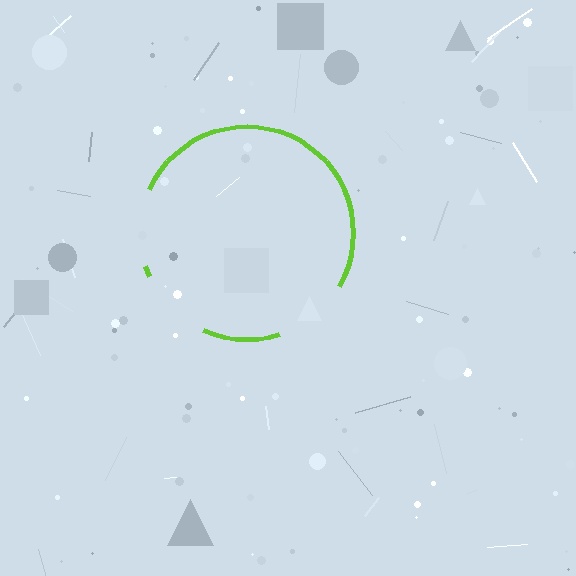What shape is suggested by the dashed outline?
The dashed outline suggests a circle.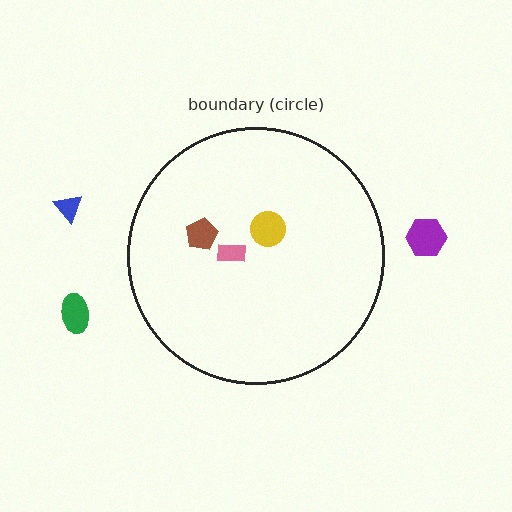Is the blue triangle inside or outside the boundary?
Outside.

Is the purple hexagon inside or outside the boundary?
Outside.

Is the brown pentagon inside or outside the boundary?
Inside.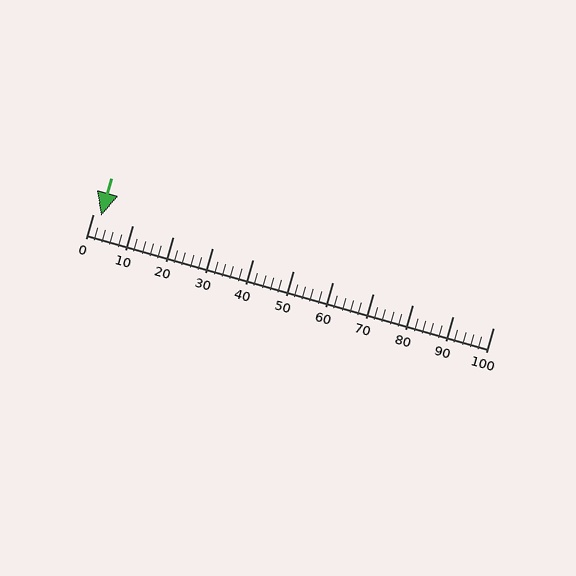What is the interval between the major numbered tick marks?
The major tick marks are spaced 10 units apart.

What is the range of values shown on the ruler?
The ruler shows values from 0 to 100.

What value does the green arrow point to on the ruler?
The green arrow points to approximately 2.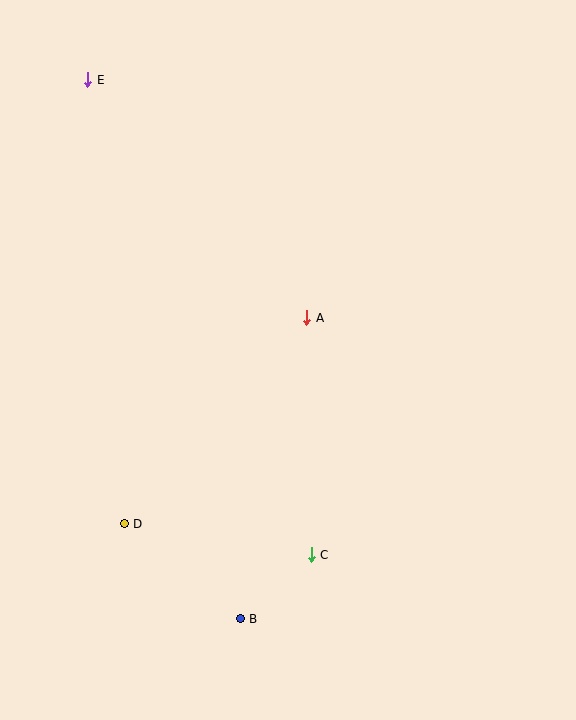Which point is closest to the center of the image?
Point A at (307, 318) is closest to the center.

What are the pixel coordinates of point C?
Point C is at (311, 555).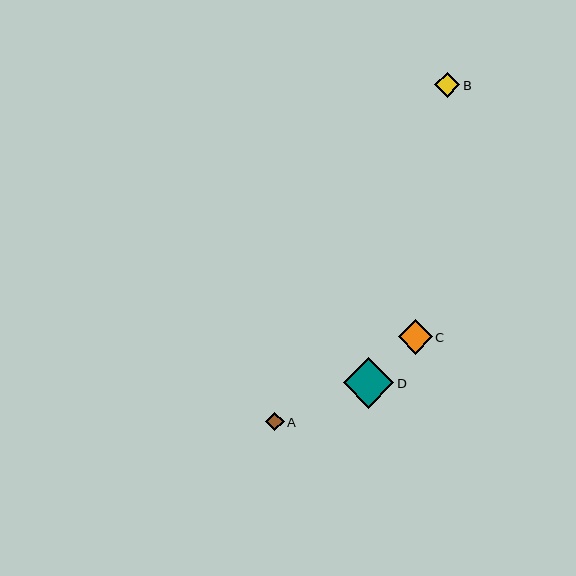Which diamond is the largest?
Diamond D is the largest with a size of approximately 50 pixels.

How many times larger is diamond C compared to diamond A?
Diamond C is approximately 1.9 times the size of diamond A.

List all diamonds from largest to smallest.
From largest to smallest: D, C, B, A.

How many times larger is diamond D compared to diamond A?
Diamond D is approximately 2.7 times the size of diamond A.